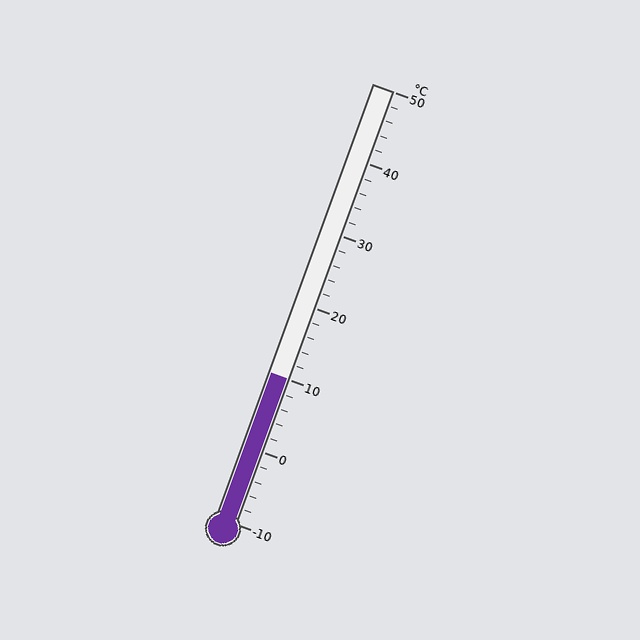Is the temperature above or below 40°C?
The temperature is below 40°C.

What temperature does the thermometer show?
The thermometer shows approximately 10°C.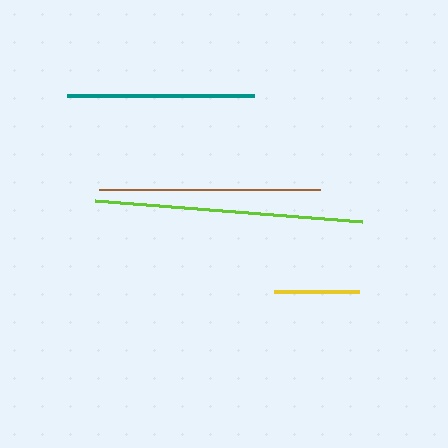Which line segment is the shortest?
The yellow line is the shortest at approximately 84 pixels.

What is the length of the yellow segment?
The yellow segment is approximately 84 pixels long.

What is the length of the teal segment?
The teal segment is approximately 187 pixels long.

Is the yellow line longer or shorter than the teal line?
The teal line is longer than the yellow line.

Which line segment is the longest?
The lime line is the longest at approximately 268 pixels.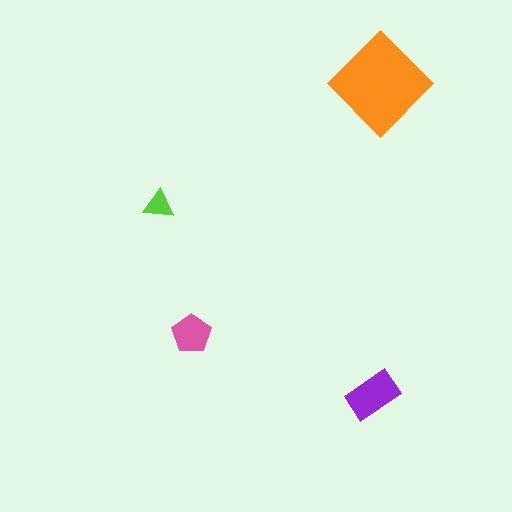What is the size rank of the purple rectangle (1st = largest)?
2nd.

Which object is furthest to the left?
The lime triangle is leftmost.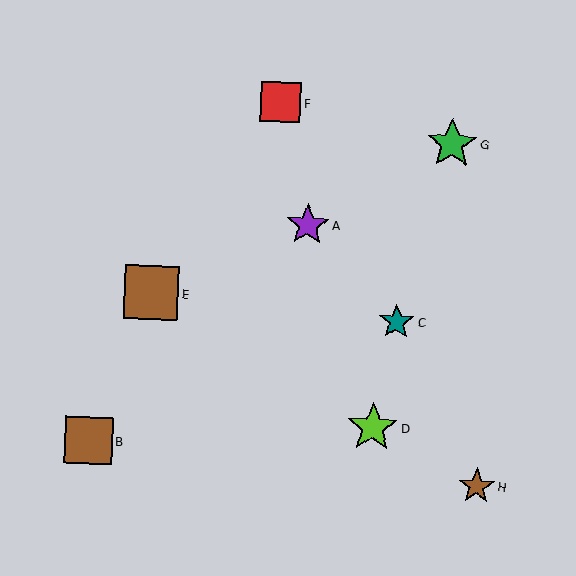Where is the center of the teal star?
The center of the teal star is at (396, 322).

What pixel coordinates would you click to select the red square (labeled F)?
Click at (281, 102) to select the red square F.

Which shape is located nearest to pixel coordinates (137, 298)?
The brown square (labeled E) at (151, 293) is nearest to that location.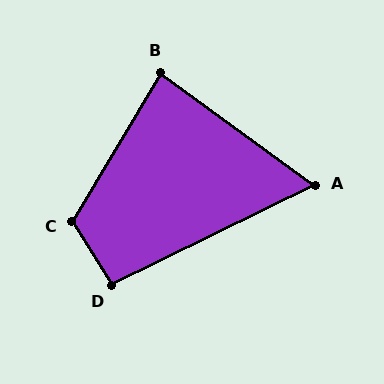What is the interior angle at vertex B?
Approximately 85 degrees (acute).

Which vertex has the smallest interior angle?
A, at approximately 62 degrees.